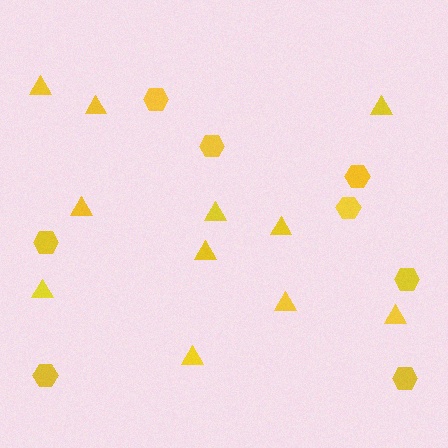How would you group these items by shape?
There are 2 groups: one group of triangles (11) and one group of hexagons (8).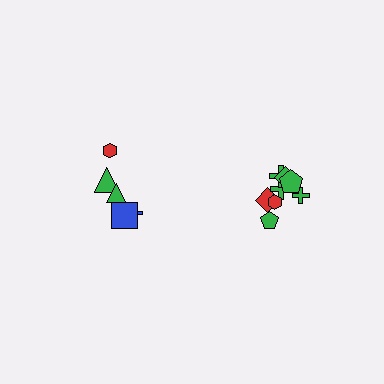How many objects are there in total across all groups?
There are 13 objects.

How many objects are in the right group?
There are 8 objects.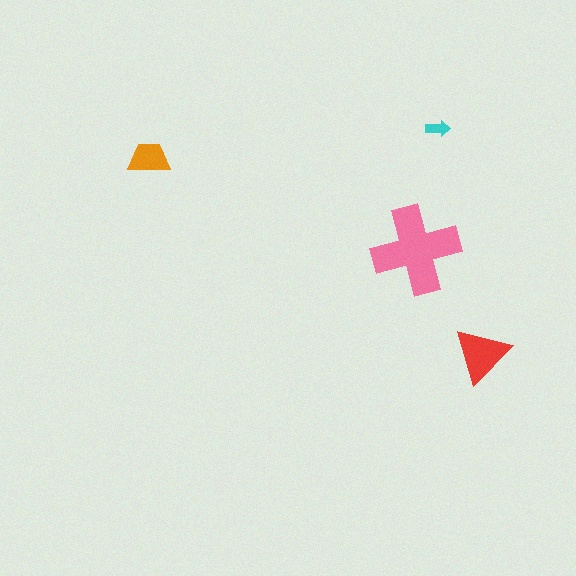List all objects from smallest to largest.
The cyan arrow, the orange trapezoid, the red triangle, the pink cross.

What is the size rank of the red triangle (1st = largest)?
2nd.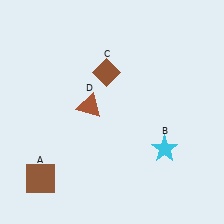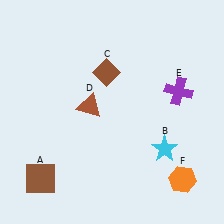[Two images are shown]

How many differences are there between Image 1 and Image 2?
There are 2 differences between the two images.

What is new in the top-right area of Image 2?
A purple cross (E) was added in the top-right area of Image 2.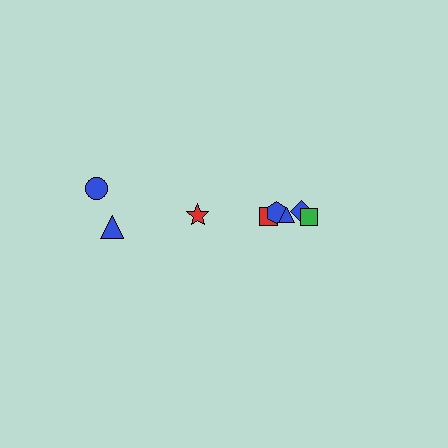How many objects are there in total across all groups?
There are 8 objects.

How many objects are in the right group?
There are 5 objects.